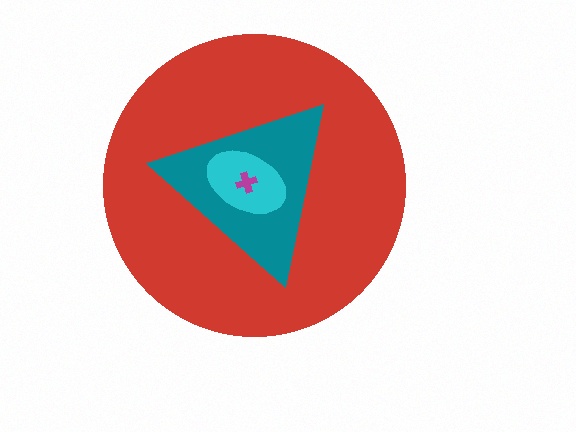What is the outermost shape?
The red circle.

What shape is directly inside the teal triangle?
The cyan ellipse.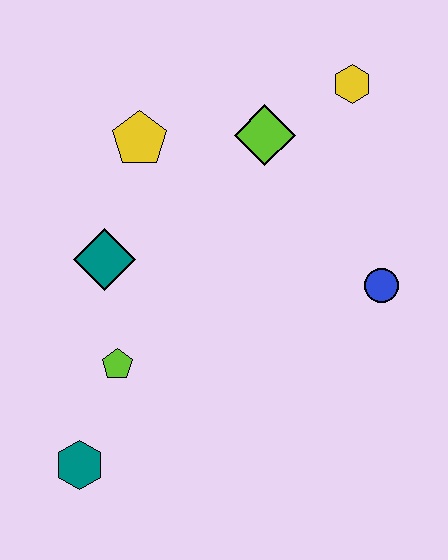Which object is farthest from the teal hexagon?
The yellow hexagon is farthest from the teal hexagon.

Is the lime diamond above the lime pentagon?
Yes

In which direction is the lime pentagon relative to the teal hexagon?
The lime pentagon is above the teal hexagon.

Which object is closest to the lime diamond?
The yellow hexagon is closest to the lime diamond.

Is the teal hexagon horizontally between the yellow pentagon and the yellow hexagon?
No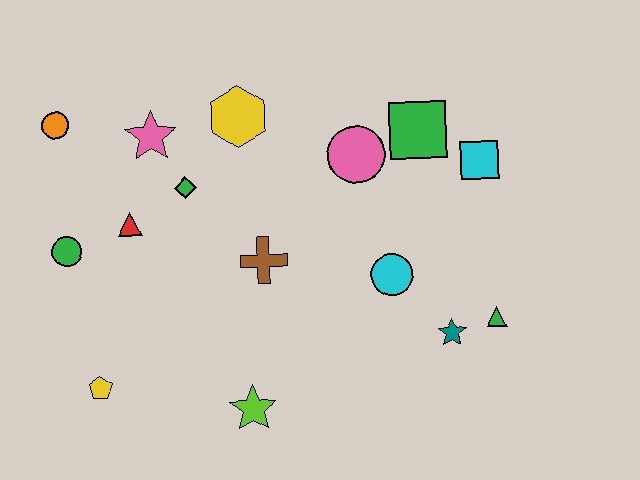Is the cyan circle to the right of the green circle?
Yes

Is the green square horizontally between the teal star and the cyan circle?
Yes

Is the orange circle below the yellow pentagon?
No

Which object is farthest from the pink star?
The green triangle is farthest from the pink star.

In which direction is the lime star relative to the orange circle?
The lime star is below the orange circle.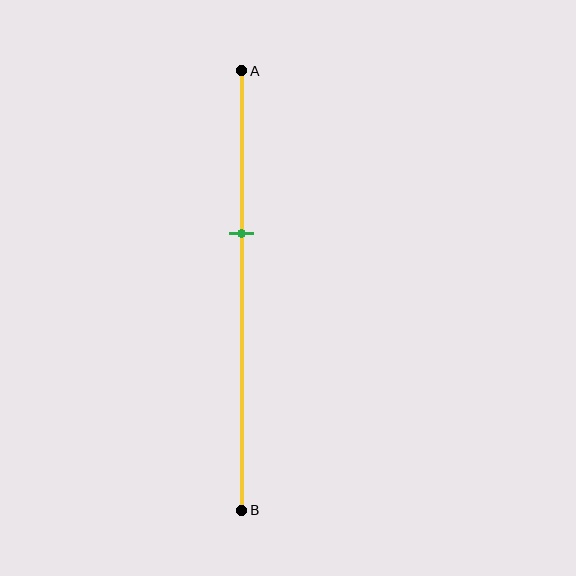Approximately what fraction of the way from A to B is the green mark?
The green mark is approximately 35% of the way from A to B.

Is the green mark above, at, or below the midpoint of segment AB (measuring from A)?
The green mark is above the midpoint of segment AB.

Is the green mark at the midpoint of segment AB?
No, the mark is at about 35% from A, not at the 50% midpoint.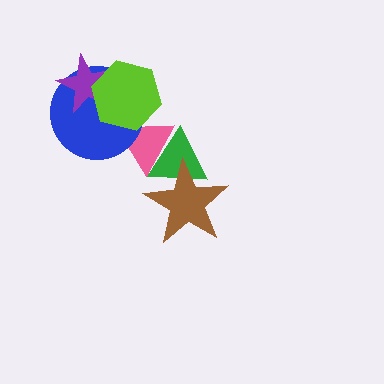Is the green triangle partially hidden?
Yes, it is partially covered by another shape.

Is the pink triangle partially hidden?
Yes, it is partially covered by another shape.